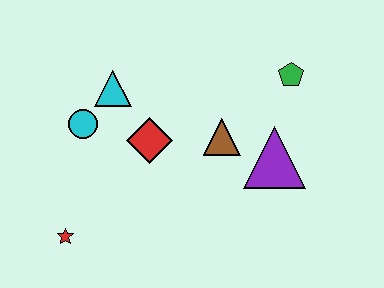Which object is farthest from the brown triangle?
The red star is farthest from the brown triangle.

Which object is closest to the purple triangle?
The brown triangle is closest to the purple triangle.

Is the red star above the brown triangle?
No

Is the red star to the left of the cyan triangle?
Yes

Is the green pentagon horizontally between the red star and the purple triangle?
No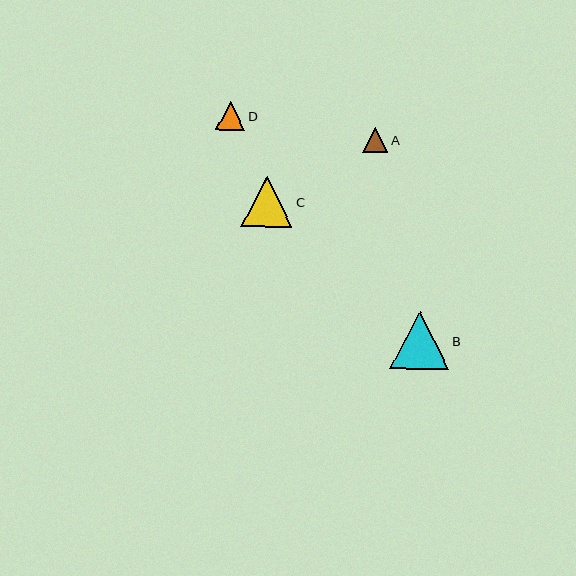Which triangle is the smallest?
Triangle A is the smallest with a size of approximately 25 pixels.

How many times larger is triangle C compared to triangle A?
Triangle C is approximately 2.1 times the size of triangle A.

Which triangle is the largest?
Triangle B is the largest with a size of approximately 58 pixels.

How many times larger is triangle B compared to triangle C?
Triangle B is approximately 1.1 times the size of triangle C.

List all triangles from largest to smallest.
From largest to smallest: B, C, D, A.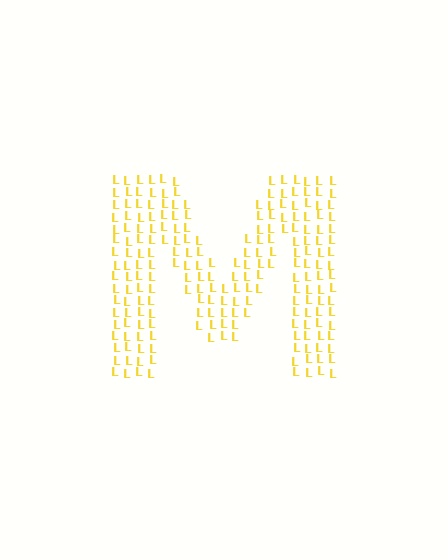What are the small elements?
The small elements are letter L's.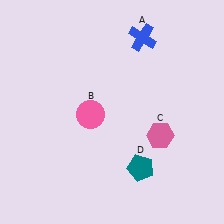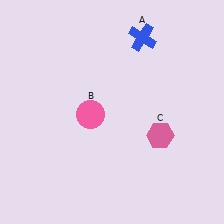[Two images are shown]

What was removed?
The teal pentagon (D) was removed in Image 2.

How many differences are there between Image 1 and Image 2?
There is 1 difference between the two images.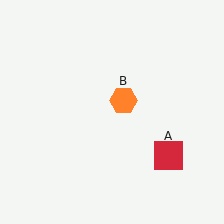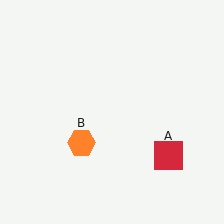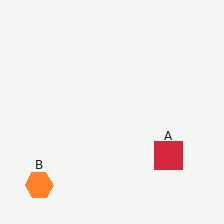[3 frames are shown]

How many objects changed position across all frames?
1 object changed position: orange hexagon (object B).